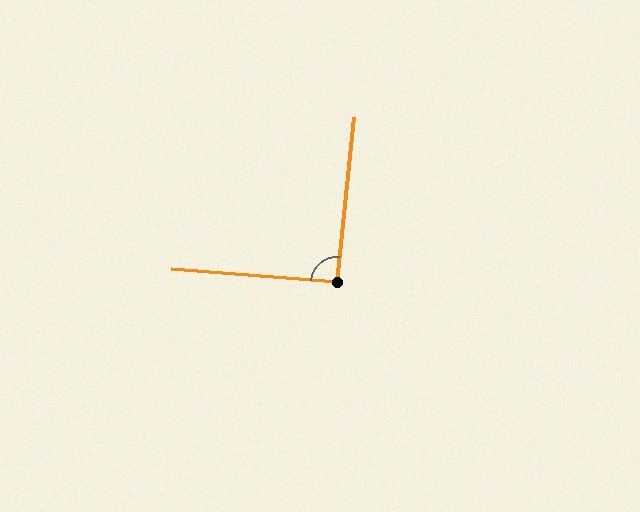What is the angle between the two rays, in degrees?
Approximately 91 degrees.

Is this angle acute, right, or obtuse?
It is approximately a right angle.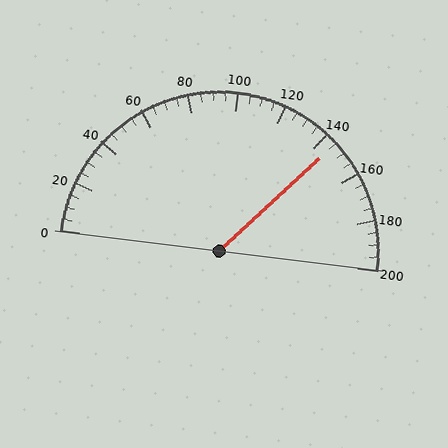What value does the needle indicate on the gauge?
The needle indicates approximately 145.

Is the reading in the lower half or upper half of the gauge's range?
The reading is in the upper half of the range (0 to 200).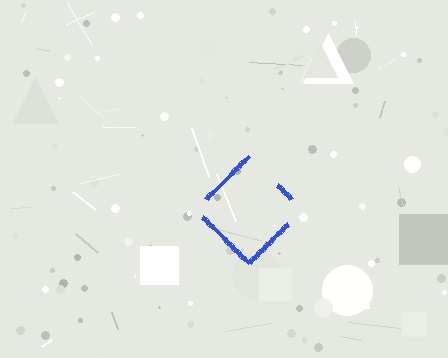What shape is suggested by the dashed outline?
The dashed outline suggests a diamond.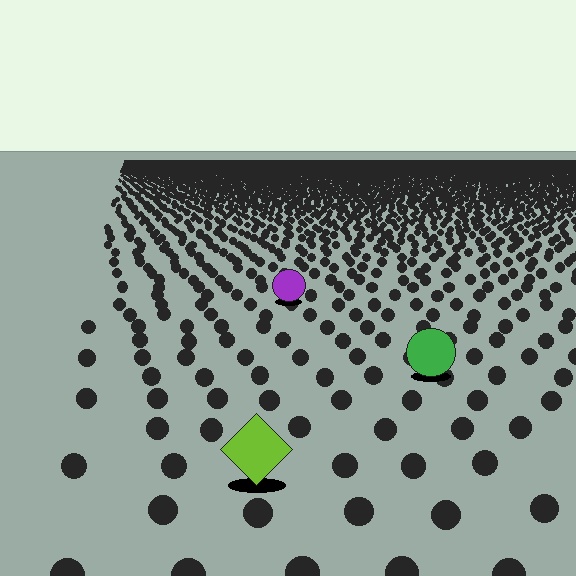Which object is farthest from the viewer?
The purple circle is farthest from the viewer. It appears smaller and the ground texture around it is denser.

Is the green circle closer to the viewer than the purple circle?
Yes. The green circle is closer — you can tell from the texture gradient: the ground texture is coarser near it.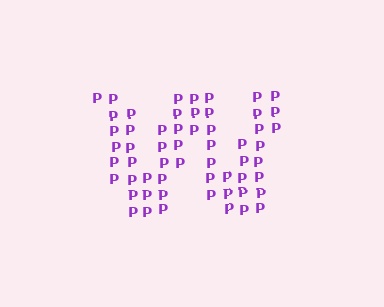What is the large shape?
The large shape is the letter W.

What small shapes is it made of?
It is made of small letter P's.